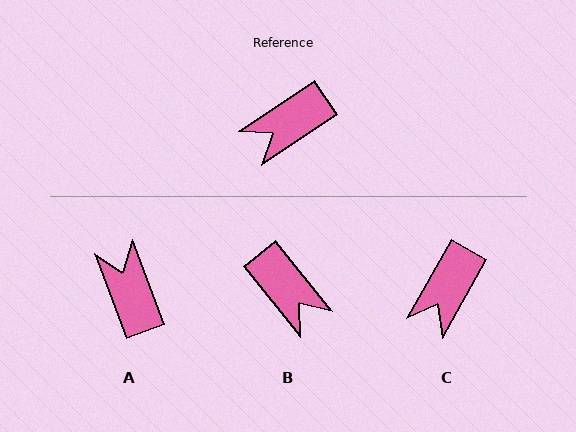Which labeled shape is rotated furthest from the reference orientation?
A, about 103 degrees away.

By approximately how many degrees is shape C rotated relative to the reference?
Approximately 27 degrees counter-clockwise.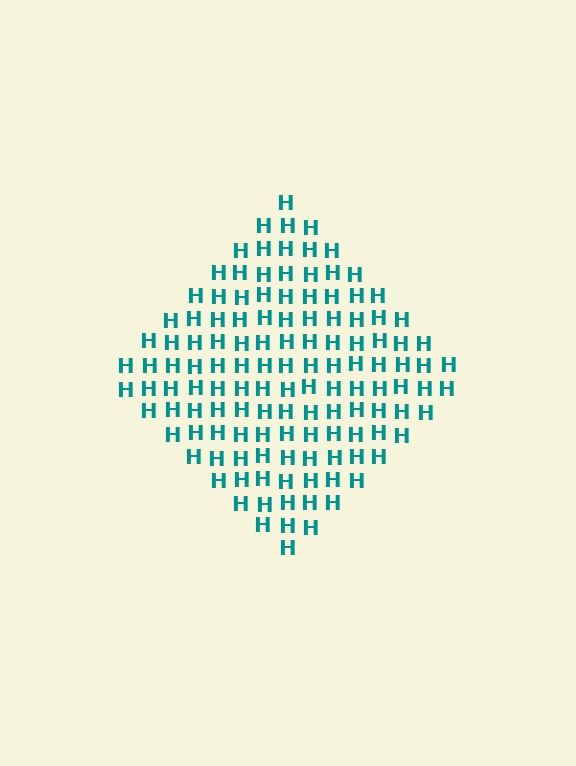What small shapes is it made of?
It is made of small letter H's.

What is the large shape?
The large shape is a diamond.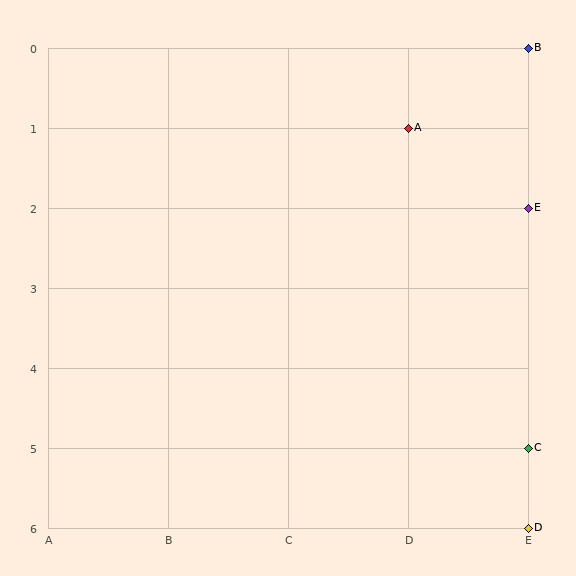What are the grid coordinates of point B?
Point B is at grid coordinates (E, 0).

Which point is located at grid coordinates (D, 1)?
Point A is at (D, 1).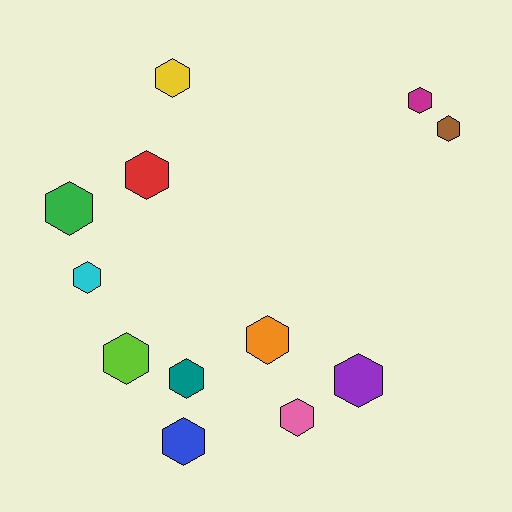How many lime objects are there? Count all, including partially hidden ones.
There is 1 lime object.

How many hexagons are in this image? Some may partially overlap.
There are 12 hexagons.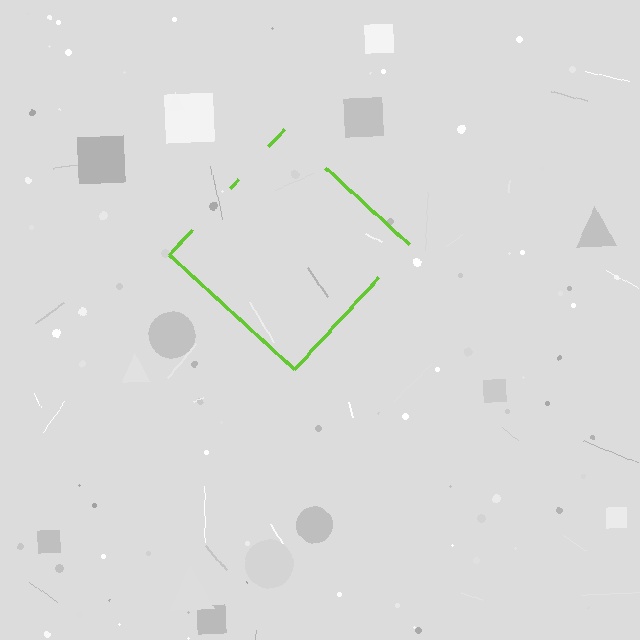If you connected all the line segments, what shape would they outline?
They would outline a diamond.